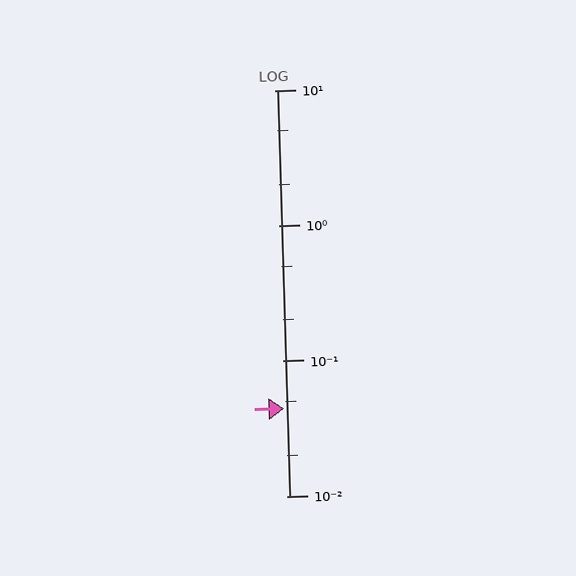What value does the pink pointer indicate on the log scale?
The pointer indicates approximately 0.044.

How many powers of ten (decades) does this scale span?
The scale spans 3 decades, from 0.01 to 10.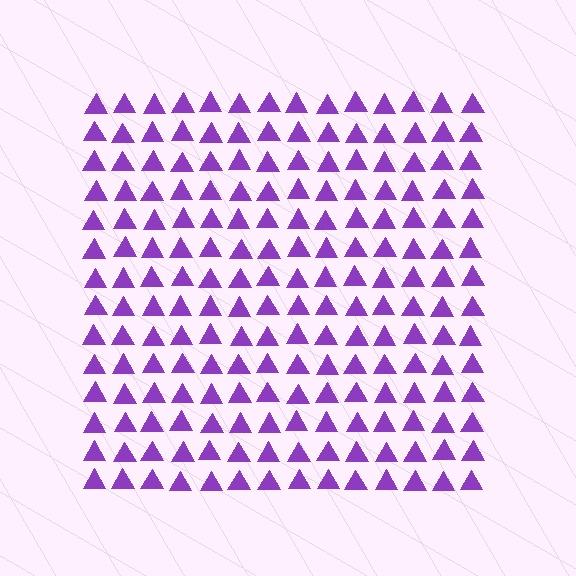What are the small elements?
The small elements are triangles.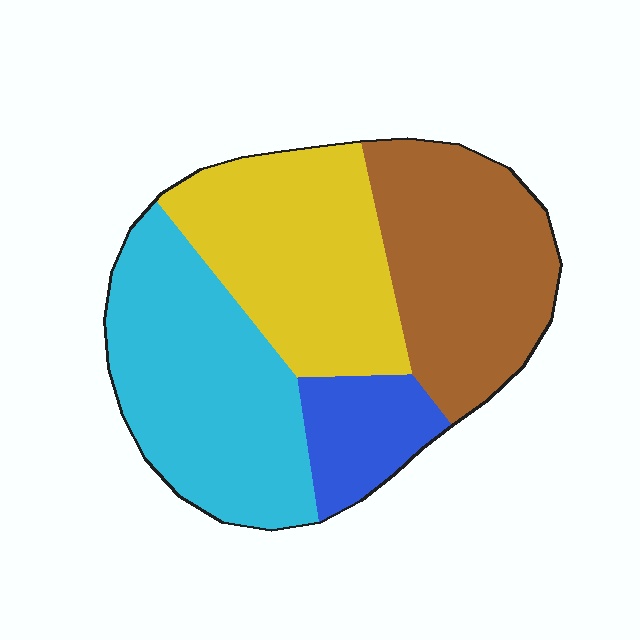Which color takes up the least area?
Blue, at roughly 10%.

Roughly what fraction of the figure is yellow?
Yellow takes up about one quarter (1/4) of the figure.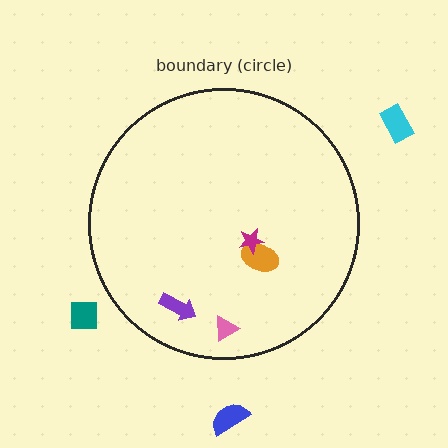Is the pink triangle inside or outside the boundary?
Inside.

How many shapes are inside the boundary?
4 inside, 3 outside.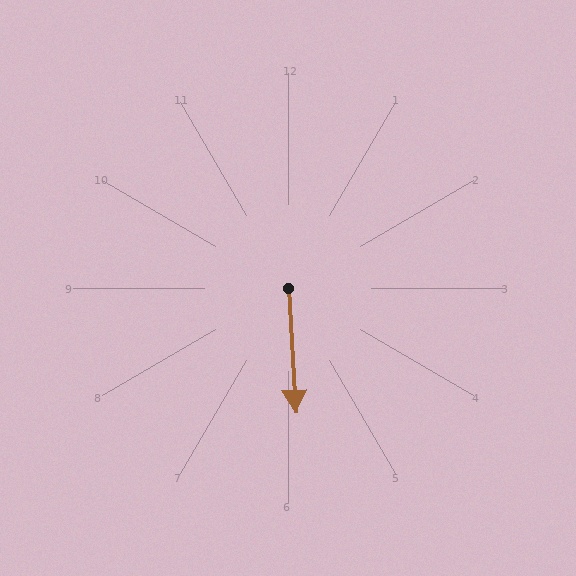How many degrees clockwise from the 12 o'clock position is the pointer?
Approximately 176 degrees.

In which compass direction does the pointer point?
South.